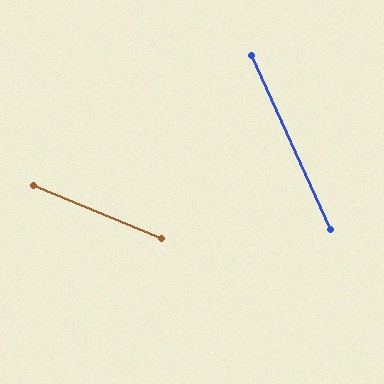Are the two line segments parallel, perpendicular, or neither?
Neither parallel nor perpendicular — they differ by about 43°.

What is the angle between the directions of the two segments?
Approximately 43 degrees.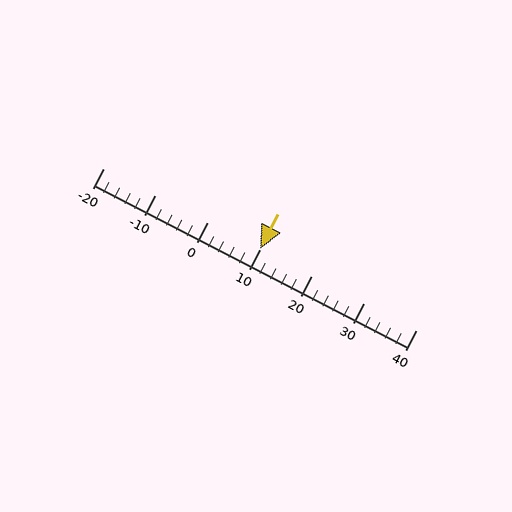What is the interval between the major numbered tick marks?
The major tick marks are spaced 10 units apart.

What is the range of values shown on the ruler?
The ruler shows values from -20 to 40.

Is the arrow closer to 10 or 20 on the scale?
The arrow is closer to 10.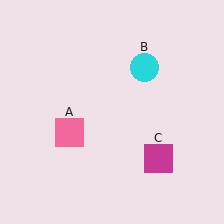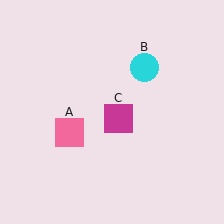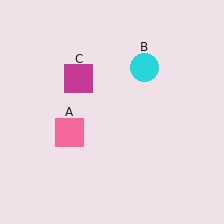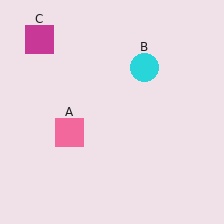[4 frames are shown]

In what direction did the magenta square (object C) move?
The magenta square (object C) moved up and to the left.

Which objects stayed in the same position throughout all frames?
Pink square (object A) and cyan circle (object B) remained stationary.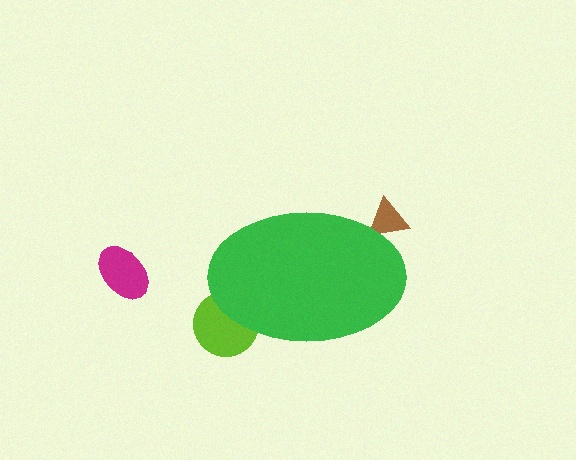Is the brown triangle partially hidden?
Yes, the brown triangle is partially hidden behind the green ellipse.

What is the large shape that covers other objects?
A green ellipse.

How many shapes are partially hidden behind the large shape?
2 shapes are partially hidden.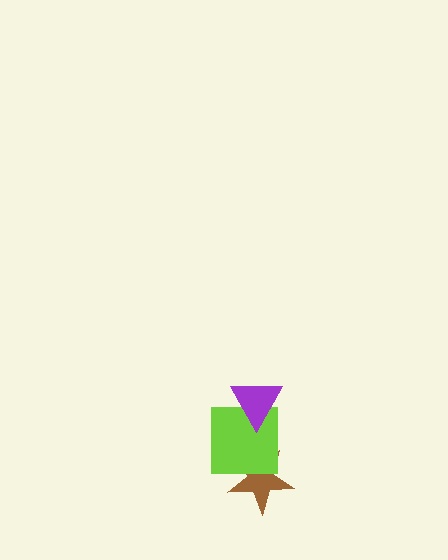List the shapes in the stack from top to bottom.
From top to bottom: the purple triangle, the lime square, the brown star.